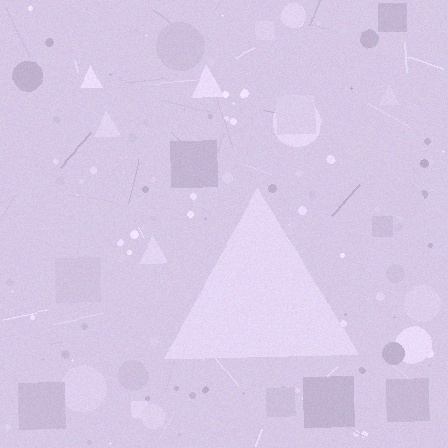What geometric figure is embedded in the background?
A triangle is embedded in the background.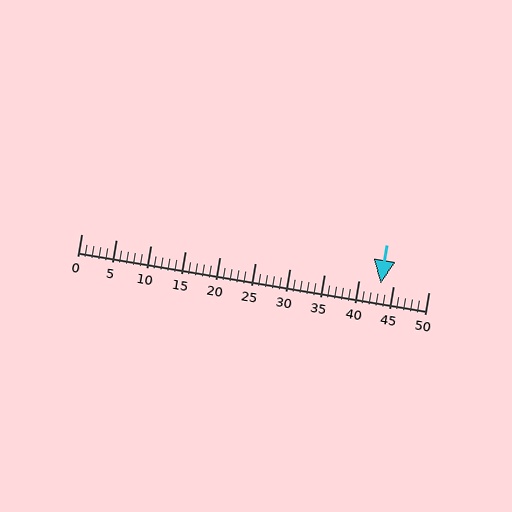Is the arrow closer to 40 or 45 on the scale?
The arrow is closer to 45.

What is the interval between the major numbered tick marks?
The major tick marks are spaced 5 units apart.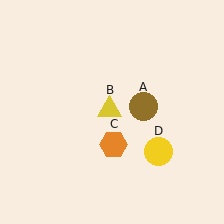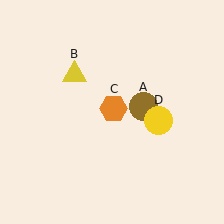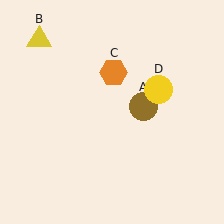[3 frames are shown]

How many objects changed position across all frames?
3 objects changed position: yellow triangle (object B), orange hexagon (object C), yellow circle (object D).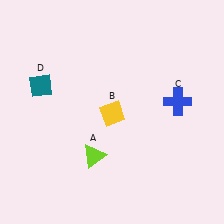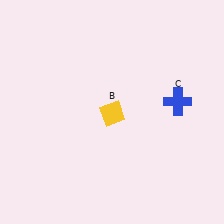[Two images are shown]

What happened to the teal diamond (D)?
The teal diamond (D) was removed in Image 2. It was in the top-left area of Image 1.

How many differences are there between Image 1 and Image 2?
There are 2 differences between the two images.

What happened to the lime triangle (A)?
The lime triangle (A) was removed in Image 2. It was in the bottom-left area of Image 1.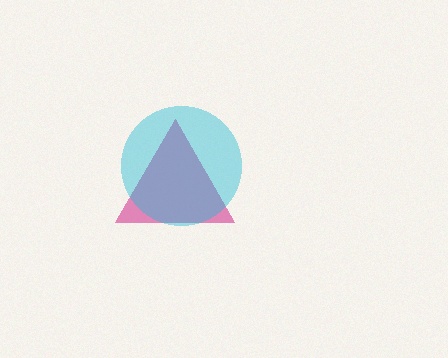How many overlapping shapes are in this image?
There are 2 overlapping shapes in the image.